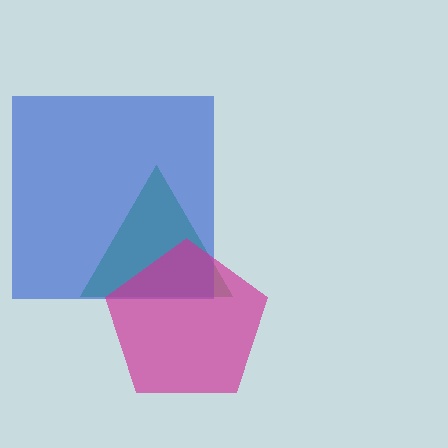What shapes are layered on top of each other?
The layered shapes are: a green triangle, a blue square, a magenta pentagon.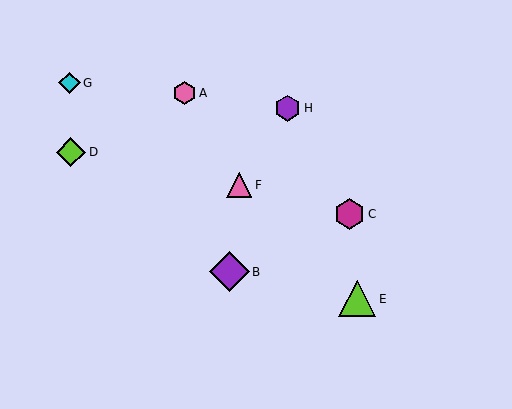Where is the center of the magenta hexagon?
The center of the magenta hexagon is at (349, 214).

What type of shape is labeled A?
Shape A is a pink hexagon.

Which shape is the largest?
The purple diamond (labeled B) is the largest.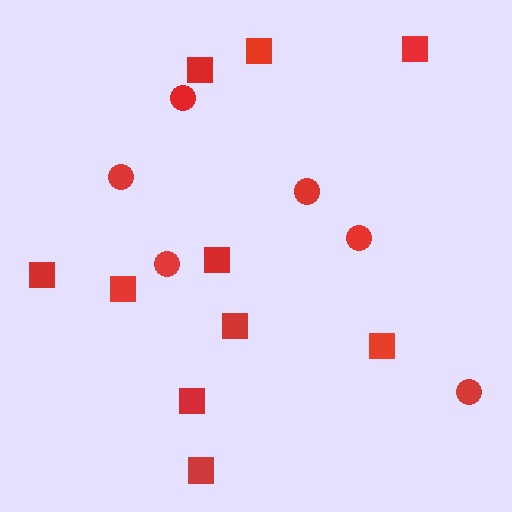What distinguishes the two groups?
There are 2 groups: one group of circles (6) and one group of squares (10).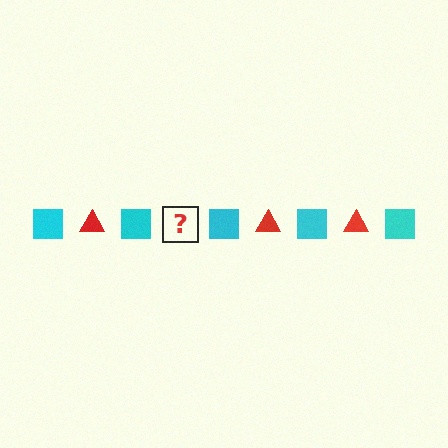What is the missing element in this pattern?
The missing element is a red triangle.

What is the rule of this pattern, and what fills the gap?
The rule is that the pattern alternates between cyan square and red triangle. The gap should be filled with a red triangle.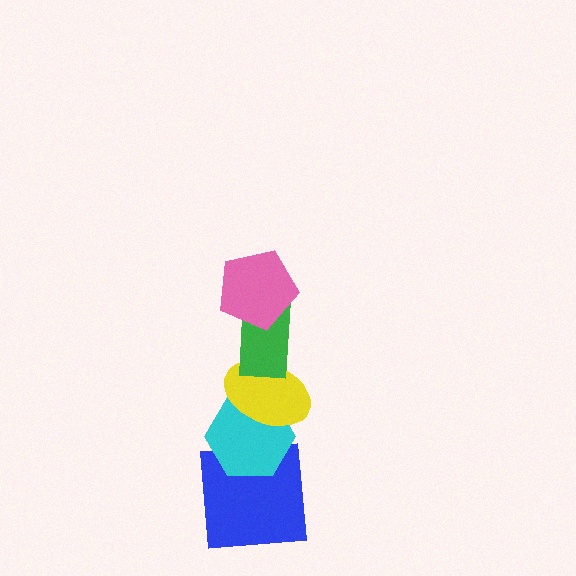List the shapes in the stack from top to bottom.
From top to bottom: the pink pentagon, the green rectangle, the yellow ellipse, the cyan hexagon, the blue square.